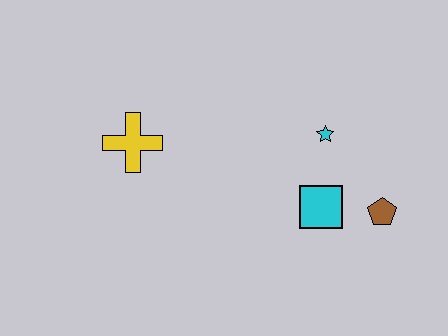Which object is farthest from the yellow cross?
The brown pentagon is farthest from the yellow cross.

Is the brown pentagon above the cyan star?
No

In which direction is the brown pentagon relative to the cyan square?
The brown pentagon is to the right of the cyan square.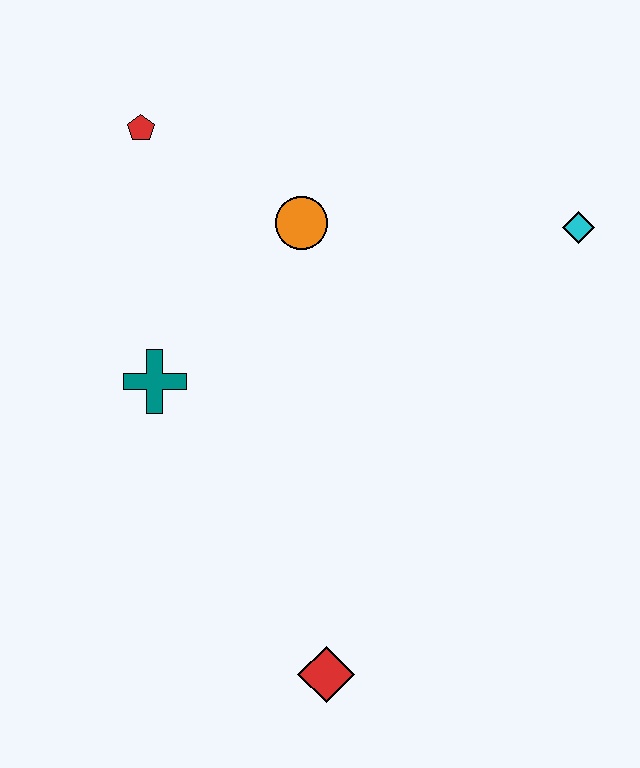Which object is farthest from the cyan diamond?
The red diamond is farthest from the cyan diamond.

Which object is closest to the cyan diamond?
The orange circle is closest to the cyan diamond.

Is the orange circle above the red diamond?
Yes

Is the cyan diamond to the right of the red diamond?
Yes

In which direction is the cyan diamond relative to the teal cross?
The cyan diamond is to the right of the teal cross.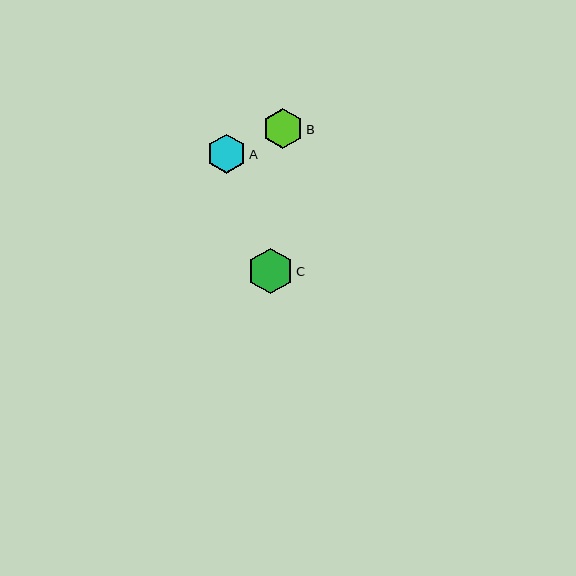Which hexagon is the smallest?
Hexagon A is the smallest with a size of approximately 39 pixels.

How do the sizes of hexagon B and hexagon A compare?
Hexagon B and hexagon A are approximately the same size.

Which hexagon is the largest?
Hexagon C is the largest with a size of approximately 46 pixels.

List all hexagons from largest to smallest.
From largest to smallest: C, B, A.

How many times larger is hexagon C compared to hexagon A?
Hexagon C is approximately 1.2 times the size of hexagon A.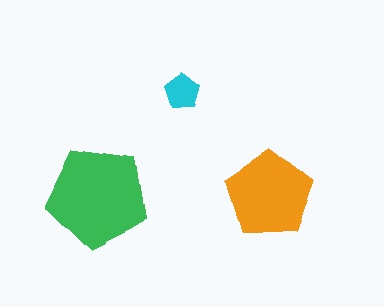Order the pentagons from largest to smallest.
the green one, the orange one, the cyan one.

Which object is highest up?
The cyan pentagon is topmost.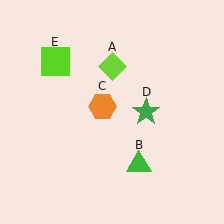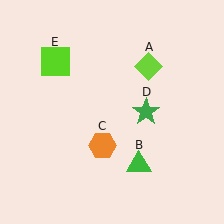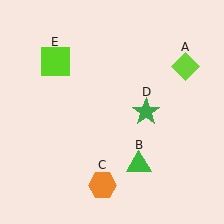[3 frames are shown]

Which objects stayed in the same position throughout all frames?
Green triangle (object B) and green star (object D) and lime square (object E) remained stationary.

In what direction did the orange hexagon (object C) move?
The orange hexagon (object C) moved down.